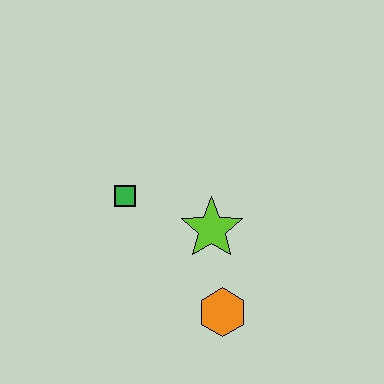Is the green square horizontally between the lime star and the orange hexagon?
No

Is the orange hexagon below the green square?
Yes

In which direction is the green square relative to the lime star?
The green square is to the left of the lime star.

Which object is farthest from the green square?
The orange hexagon is farthest from the green square.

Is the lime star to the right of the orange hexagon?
No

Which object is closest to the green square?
The lime star is closest to the green square.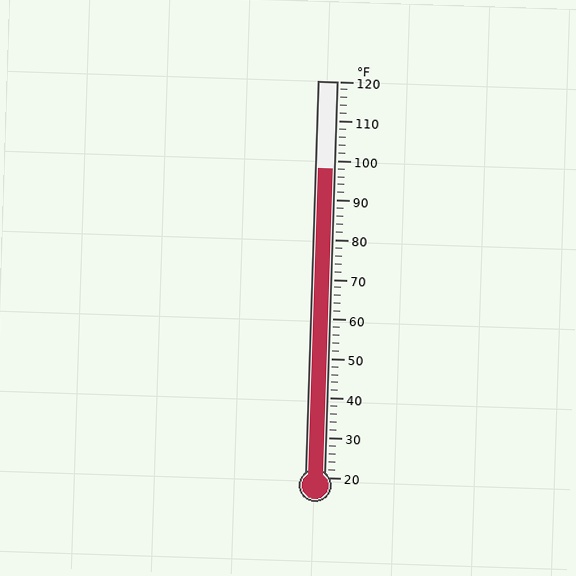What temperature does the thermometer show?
The thermometer shows approximately 98°F.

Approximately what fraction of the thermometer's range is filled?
The thermometer is filled to approximately 80% of its range.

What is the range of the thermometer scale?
The thermometer scale ranges from 20°F to 120°F.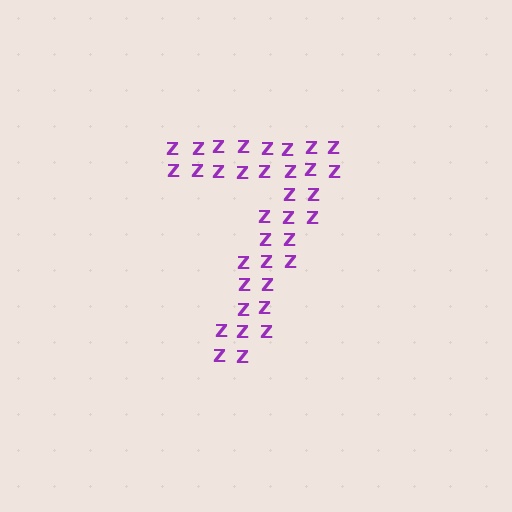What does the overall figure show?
The overall figure shows the digit 7.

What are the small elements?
The small elements are letter Z's.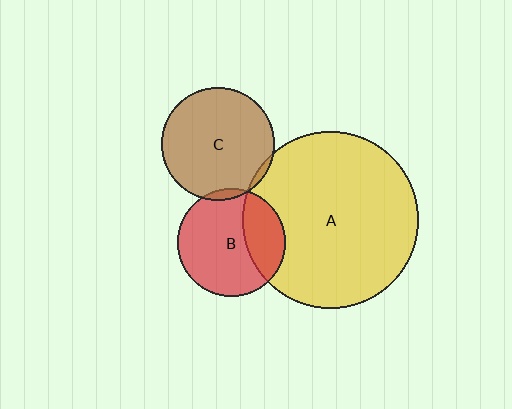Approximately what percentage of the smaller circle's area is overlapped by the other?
Approximately 5%.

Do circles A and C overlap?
Yes.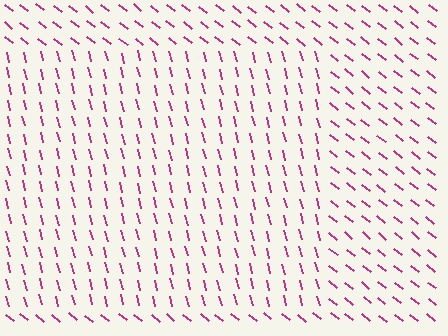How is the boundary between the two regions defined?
The boundary is defined purely by a change in line orientation (approximately 37 degrees difference). All lines are the same color and thickness.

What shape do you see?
I see a rectangle.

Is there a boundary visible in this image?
Yes, there is a texture boundary formed by a change in line orientation.